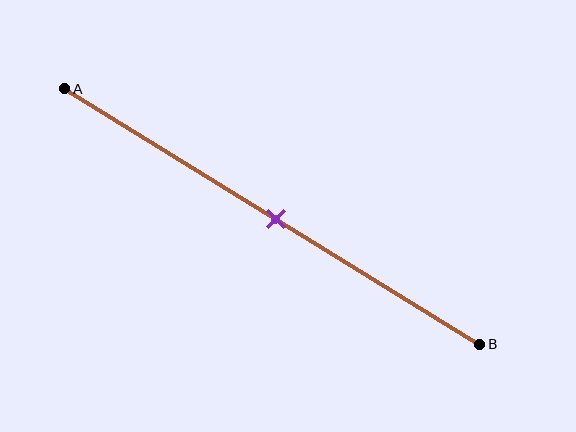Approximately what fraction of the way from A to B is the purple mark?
The purple mark is approximately 50% of the way from A to B.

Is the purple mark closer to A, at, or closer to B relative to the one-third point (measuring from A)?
The purple mark is closer to point B than the one-third point of segment AB.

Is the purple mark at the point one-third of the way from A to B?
No, the mark is at about 50% from A, not at the 33% one-third point.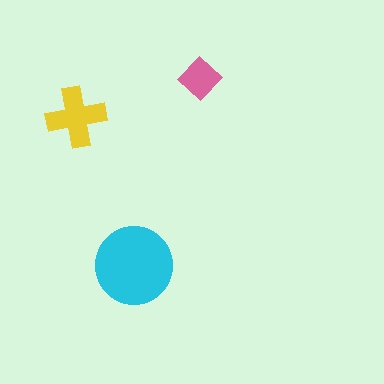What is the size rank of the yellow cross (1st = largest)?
2nd.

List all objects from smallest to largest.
The pink diamond, the yellow cross, the cyan circle.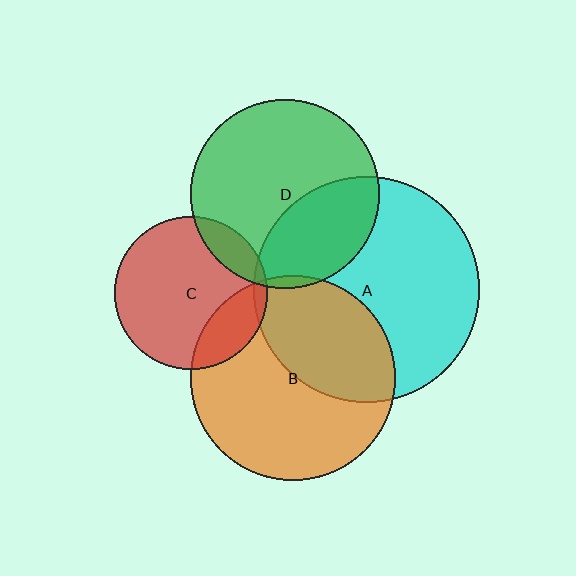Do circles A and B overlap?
Yes.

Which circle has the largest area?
Circle A (cyan).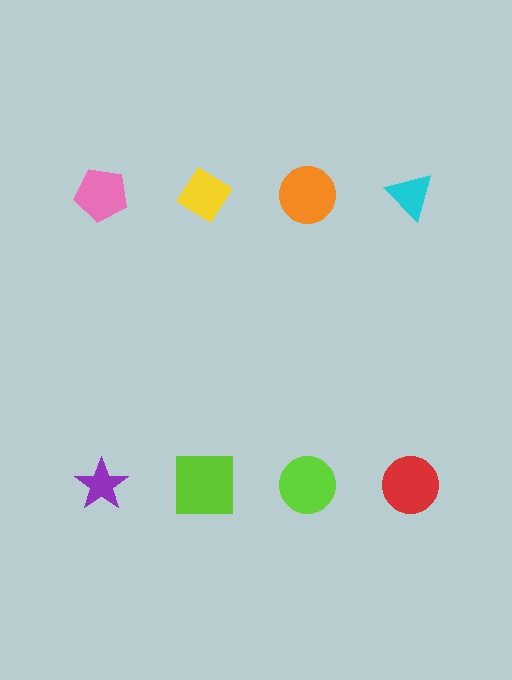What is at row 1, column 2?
A yellow diamond.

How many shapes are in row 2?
4 shapes.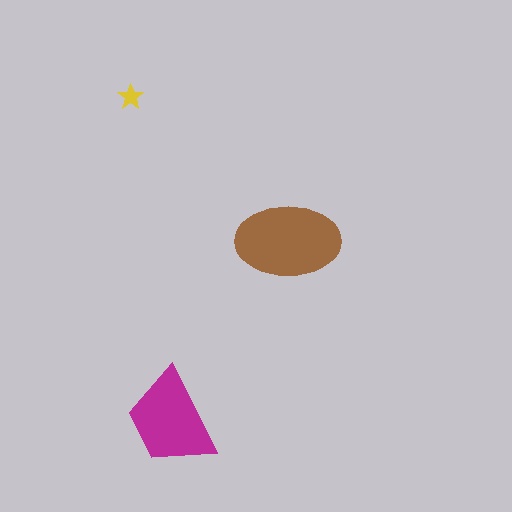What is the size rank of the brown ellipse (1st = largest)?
1st.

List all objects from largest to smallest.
The brown ellipse, the magenta trapezoid, the yellow star.